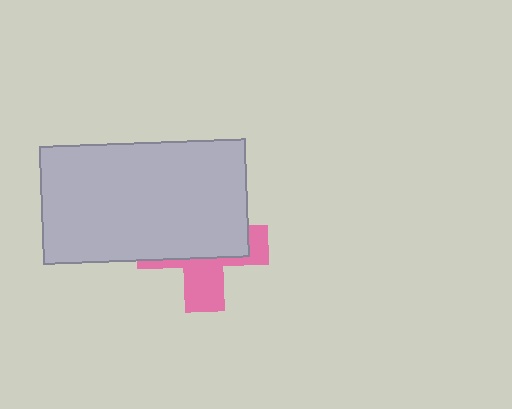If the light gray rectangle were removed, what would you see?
You would see the complete pink cross.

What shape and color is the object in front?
The object in front is a light gray rectangle.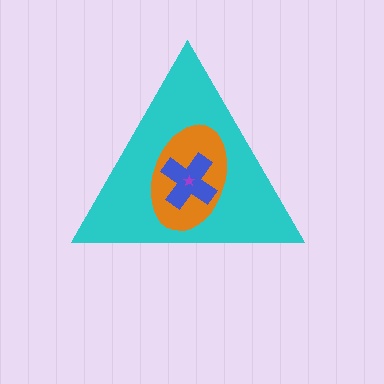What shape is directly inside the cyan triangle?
The orange ellipse.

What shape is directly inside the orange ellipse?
The blue cross.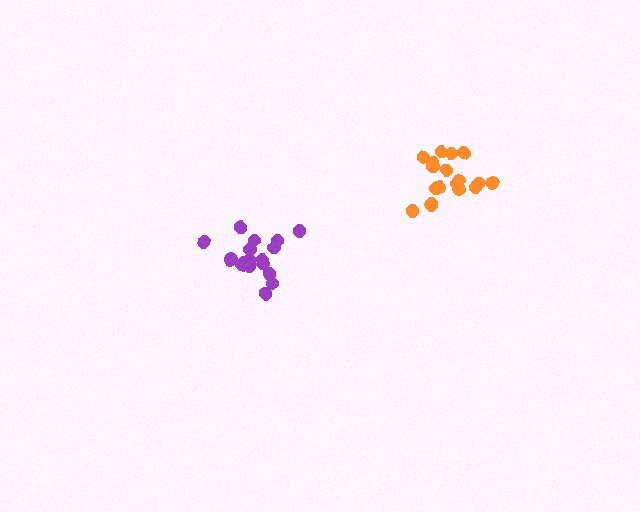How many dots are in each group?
Group 1: 18 dots, Group 2: 18 dots (36 total).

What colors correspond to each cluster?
The clusters are colored: purple, orange.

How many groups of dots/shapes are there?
There are 2 groups.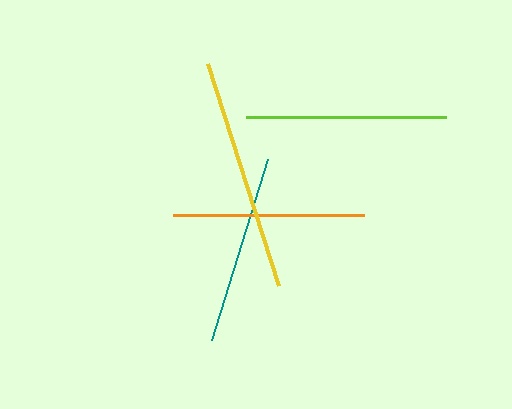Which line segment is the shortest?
The teal line is the shortest at approximately 189 pixels.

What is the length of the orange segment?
The orange segment is approximately 192 pixels long.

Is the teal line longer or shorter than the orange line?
The orange line is longer than the teal line.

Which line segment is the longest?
The yellow line is the longest at approximately 233 pixels.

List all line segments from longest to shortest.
From longest to shortest: yellow, lime, orange, teal.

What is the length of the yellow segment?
The yellow segment is approximately 233 pixels long.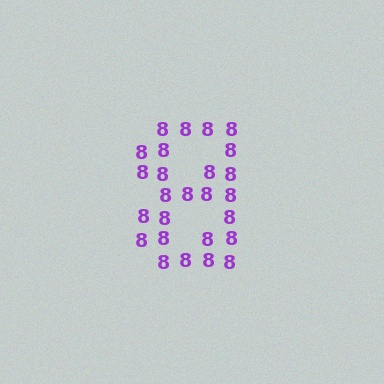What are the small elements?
The small elements are digit 8's.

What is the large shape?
The large shape is the digit 8.